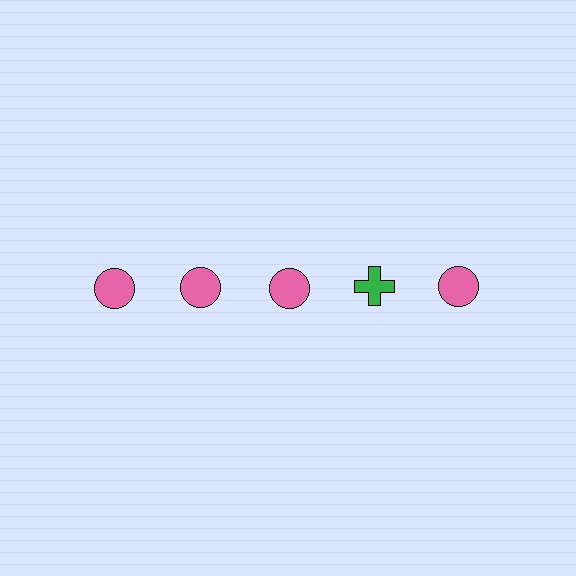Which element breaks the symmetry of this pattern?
The green cross in the top row, second from right column breaks the symmetry. All other shapes are pink circles.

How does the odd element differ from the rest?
It differs in both color (green instead of pink) and shape (cross instead of circle).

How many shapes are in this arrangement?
There are 5 shapes arranged in a grid pattern.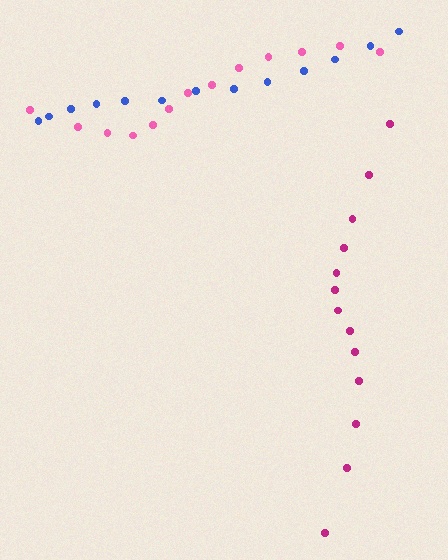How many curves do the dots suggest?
There are 3 distinct paths.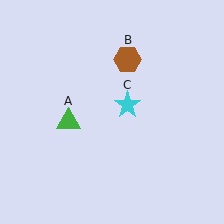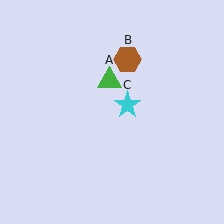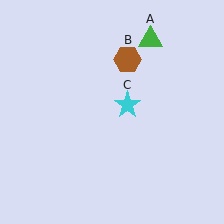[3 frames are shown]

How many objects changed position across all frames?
1 object changed position: green triangle (object A).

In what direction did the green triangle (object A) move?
The green triangle (object A) moved up and to the right.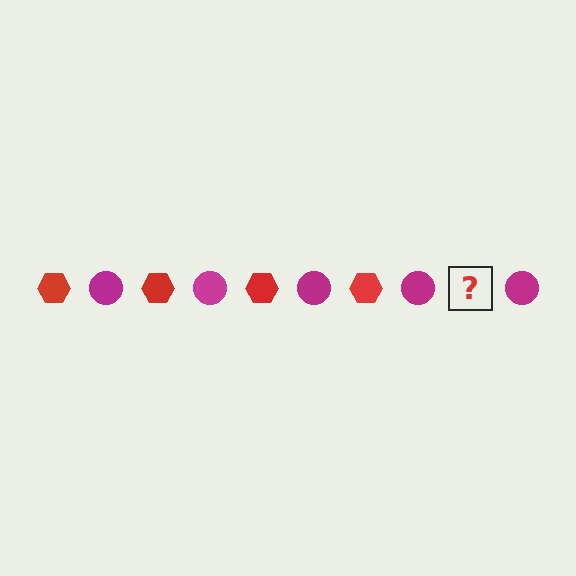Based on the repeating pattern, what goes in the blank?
The blank should be a red hexagon.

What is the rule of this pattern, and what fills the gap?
The rule is that the pattern alternates between red hexagon and magenta circle. The gap should be filled with a red hexagon.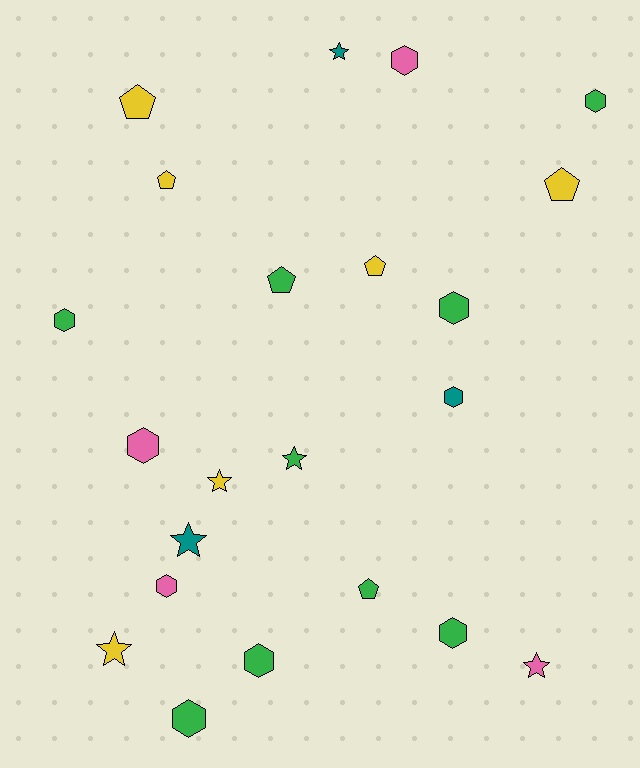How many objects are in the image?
There are 22 objects.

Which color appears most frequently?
Green, with 9 objects.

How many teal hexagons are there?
There is 1 teal hexagon.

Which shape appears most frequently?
Hexagon, with 10 objects.